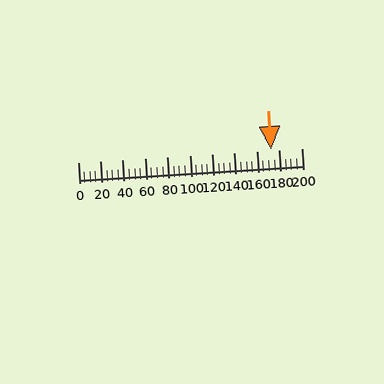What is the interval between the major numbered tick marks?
The major tick marks are spaced 20 units apart.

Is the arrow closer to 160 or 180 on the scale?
The arrow is closer to 180.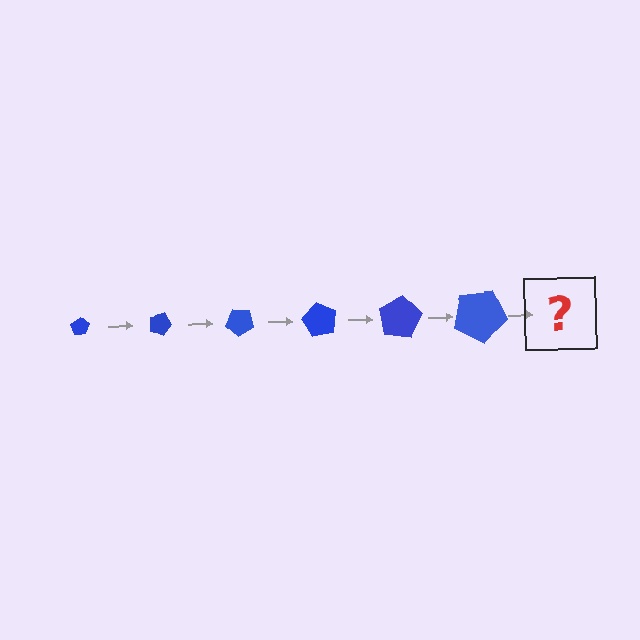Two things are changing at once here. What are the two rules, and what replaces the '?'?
The two rules are that the pentagon grows larger each step and it rotates 20 degrees each step. The '?' should be a pentagon, larger than the previous one and rotated 120 degrees from the start.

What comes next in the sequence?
The next element should be a pentagon, larger than the previous one and rotated 120 degrees from the start.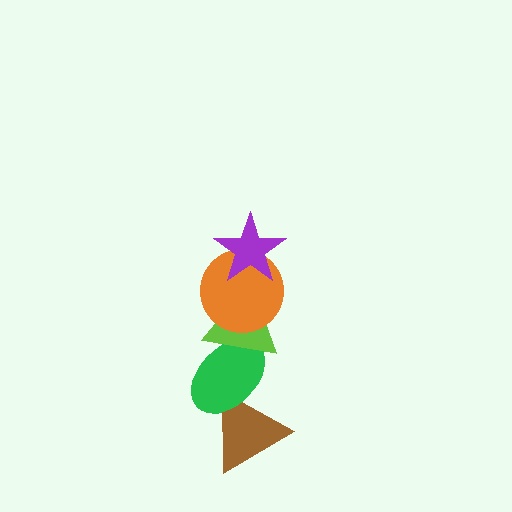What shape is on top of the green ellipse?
The lime triangle is on top of the green ellipse.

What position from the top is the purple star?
The purple star is 1st from the top.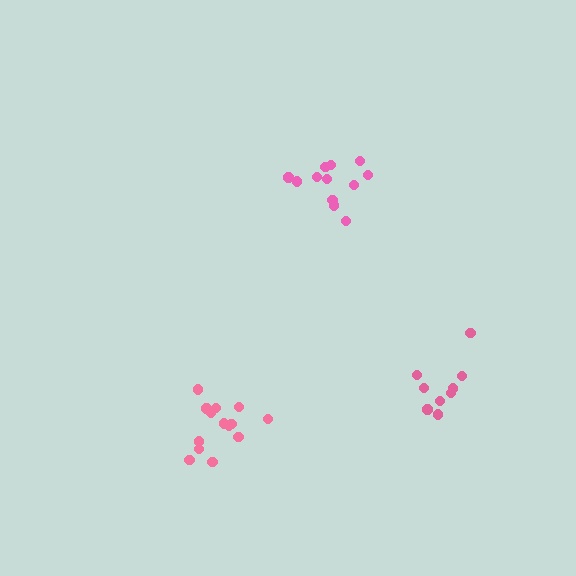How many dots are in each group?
Group 1: 12 dots, Group 2: 14 dots, Group 3: 9 dots (35 total).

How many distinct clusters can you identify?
There are 3 distinct clusters.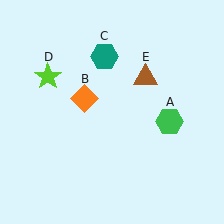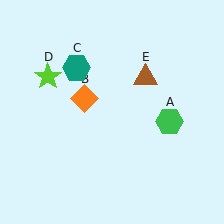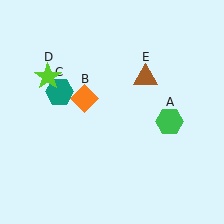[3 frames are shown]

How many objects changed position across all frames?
1 object changed position: teal hexagon (object C).